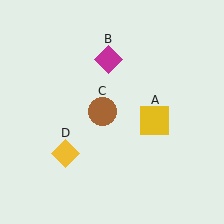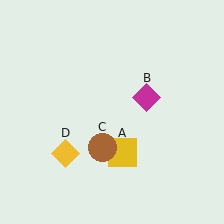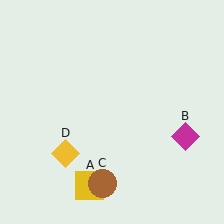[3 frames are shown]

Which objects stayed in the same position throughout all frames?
Yellow diamond (object D) remained stationary.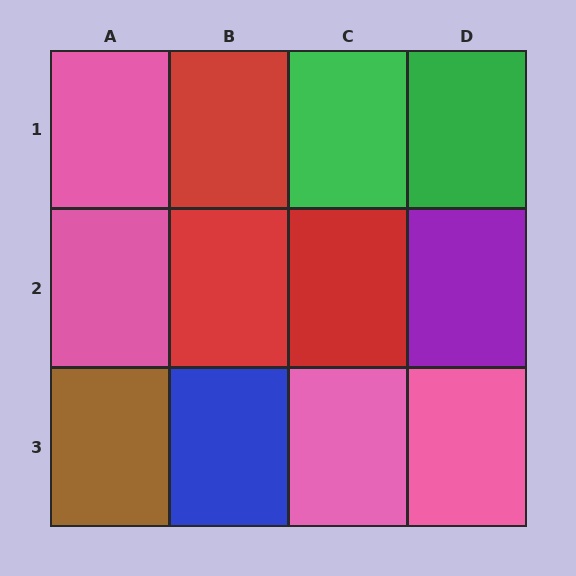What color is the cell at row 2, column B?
Red.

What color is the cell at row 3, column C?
Pink.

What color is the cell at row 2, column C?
Red.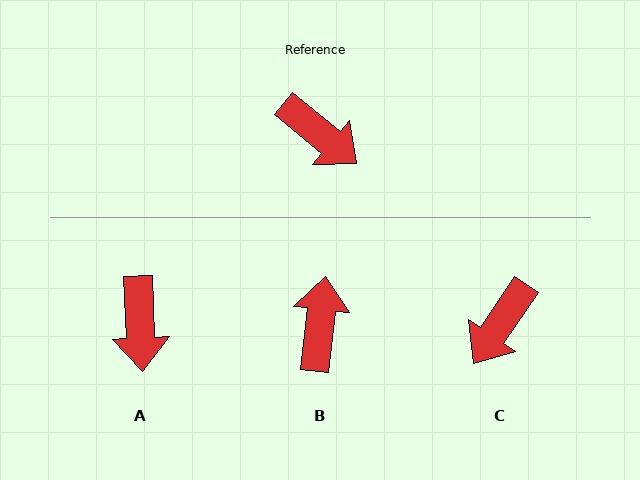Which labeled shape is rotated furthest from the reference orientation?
B, about 123 degrees away.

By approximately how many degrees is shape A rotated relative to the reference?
Approximately 48 degrees clockwise.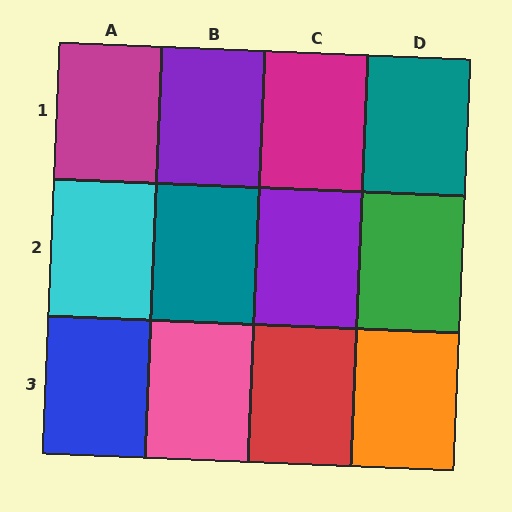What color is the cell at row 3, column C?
Red.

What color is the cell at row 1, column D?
Teal.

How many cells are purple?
2 cells are purple.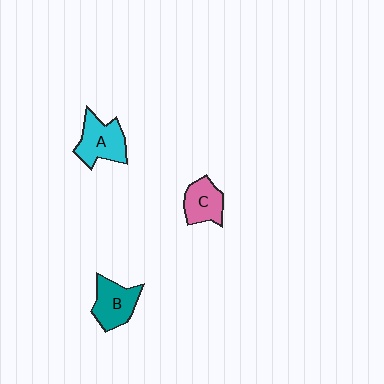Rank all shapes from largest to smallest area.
From largest to smallest: A (cyan), B (teal), C (pink).